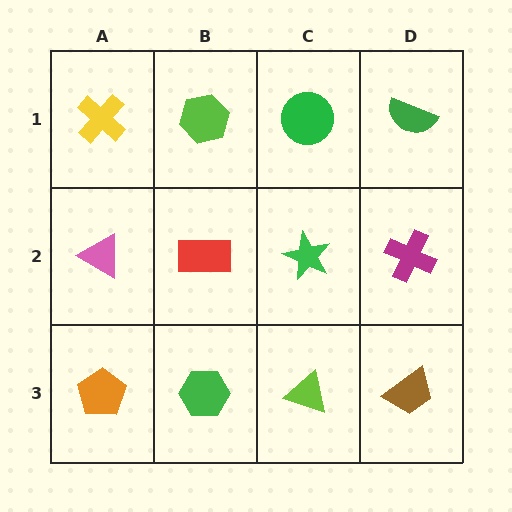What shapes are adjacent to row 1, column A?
A pink triangle (row 2, column A), a lime hexagon (row 1, column B).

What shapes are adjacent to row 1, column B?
A red rectangle (row 2, column B), a yellow cross (row 1, column A), a green circle (row 1, column C).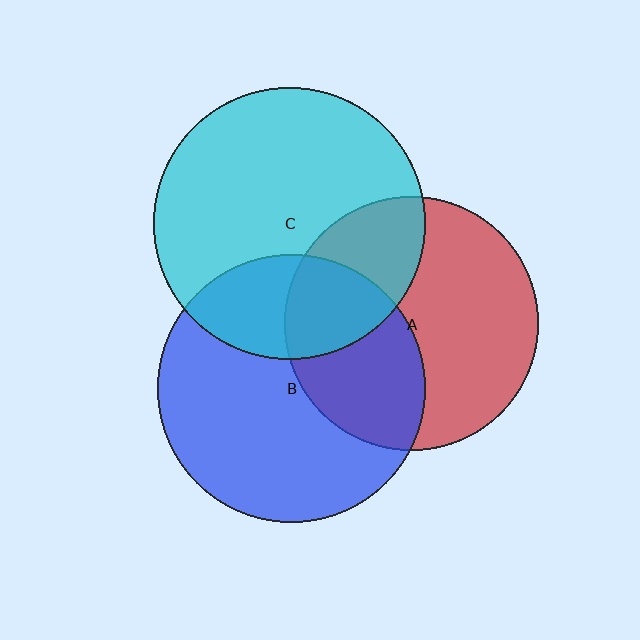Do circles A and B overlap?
Yes.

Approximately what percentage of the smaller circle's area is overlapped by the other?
Approximately 40%.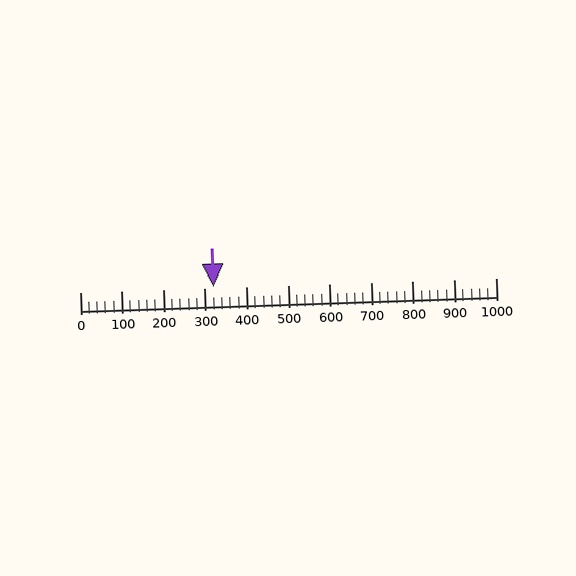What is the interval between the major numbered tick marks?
The major tick marks are spaced 100 units apart.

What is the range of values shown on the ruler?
The ruler shows values from 0 to 1000.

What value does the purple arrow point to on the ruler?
The purple arrow points to approximately 320.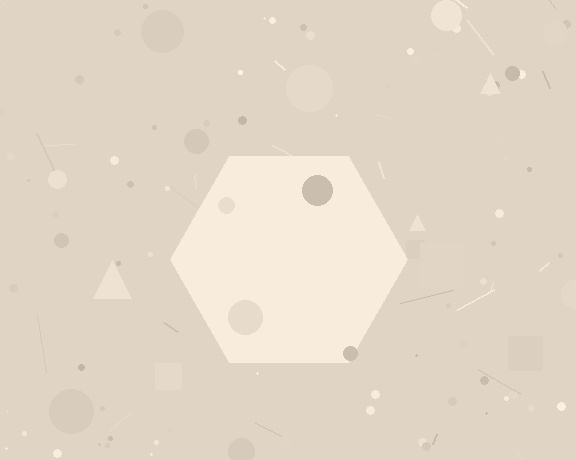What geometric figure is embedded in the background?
A hexagon is embedded in the background.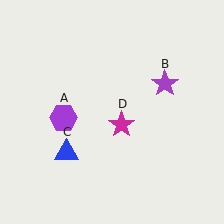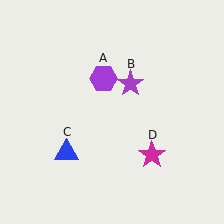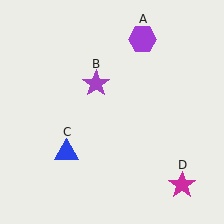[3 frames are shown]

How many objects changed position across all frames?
3 objects changed position: purple hexagon (object A), purple star (object B), magenta star (object D).